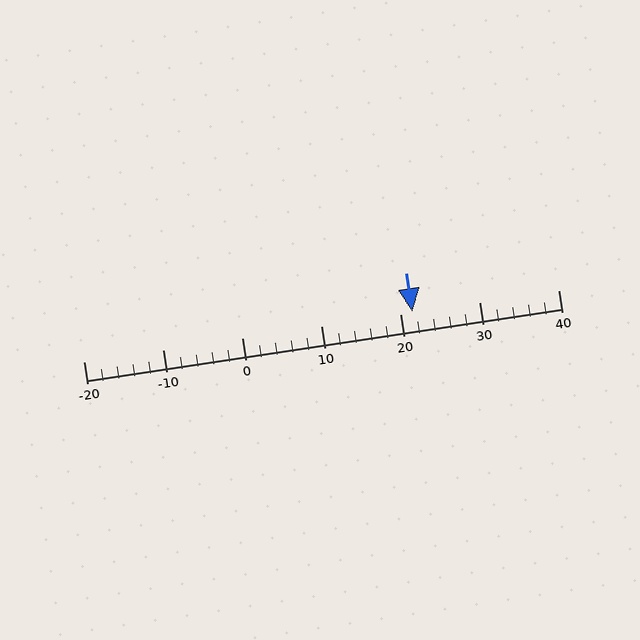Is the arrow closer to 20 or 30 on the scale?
The arrow is closer to 20.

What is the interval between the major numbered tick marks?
The major tick marks are spaced 10 units apart.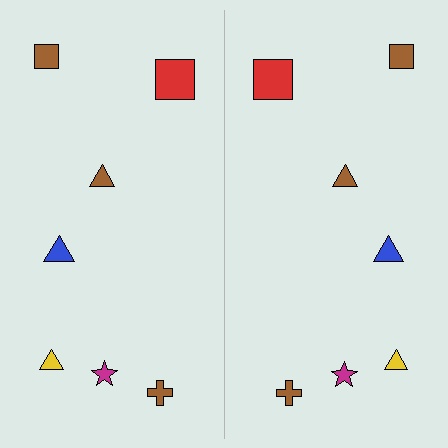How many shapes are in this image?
There are 14 shapes in this image.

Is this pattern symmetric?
Yes, this pattern has bilateral (reflection) symmetry.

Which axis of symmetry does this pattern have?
The pattern has a vertical axis of symmetry running through the center of the image.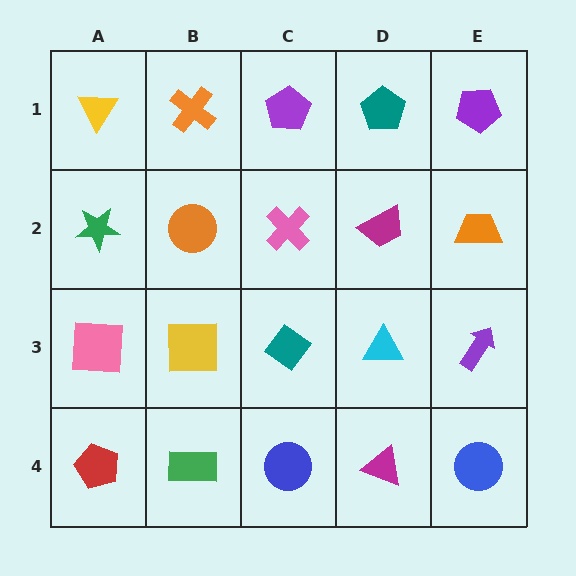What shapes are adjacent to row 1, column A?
A green star (row 2, column A), an orange cross (row 1, column B).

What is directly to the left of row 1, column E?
A teal pentagon.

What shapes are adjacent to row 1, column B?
An orange circle (row 2, column B), a yellow triangle (row 1, column A), a purple pentagon (row 1, column C).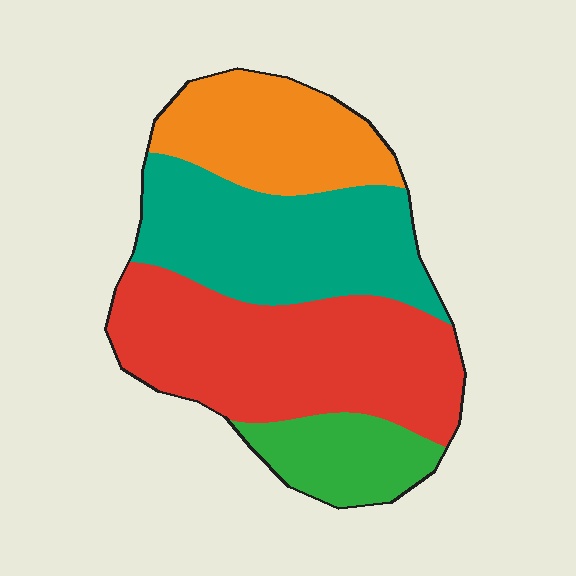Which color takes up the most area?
Red, at roughly 40%.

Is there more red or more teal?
Red.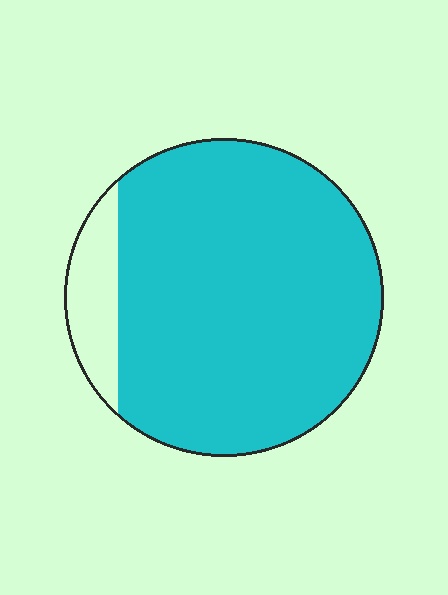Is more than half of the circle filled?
Yes.